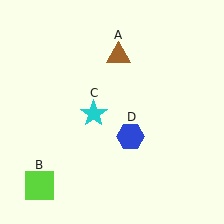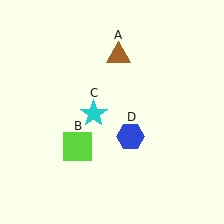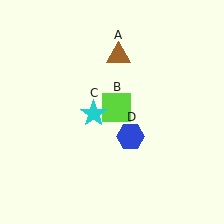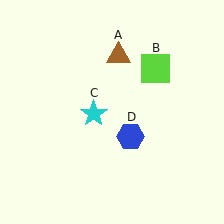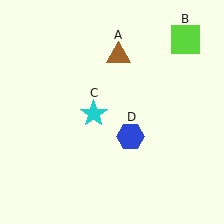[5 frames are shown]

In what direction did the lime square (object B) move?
The lime square (object B) moved up and to the right.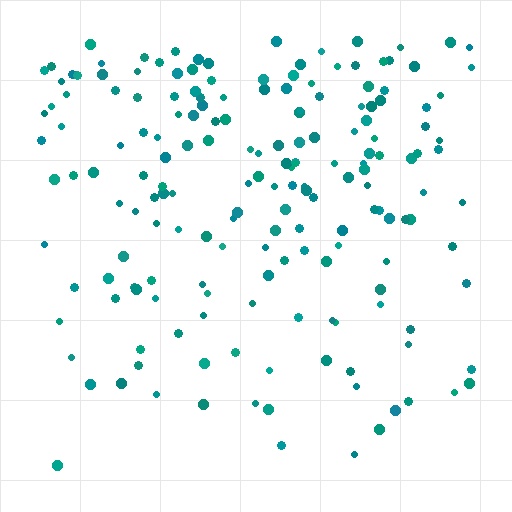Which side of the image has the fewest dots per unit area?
The bottom.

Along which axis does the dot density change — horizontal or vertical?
Vertical.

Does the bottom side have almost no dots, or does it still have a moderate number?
Still a moderate number, just noticeably fewer than the top.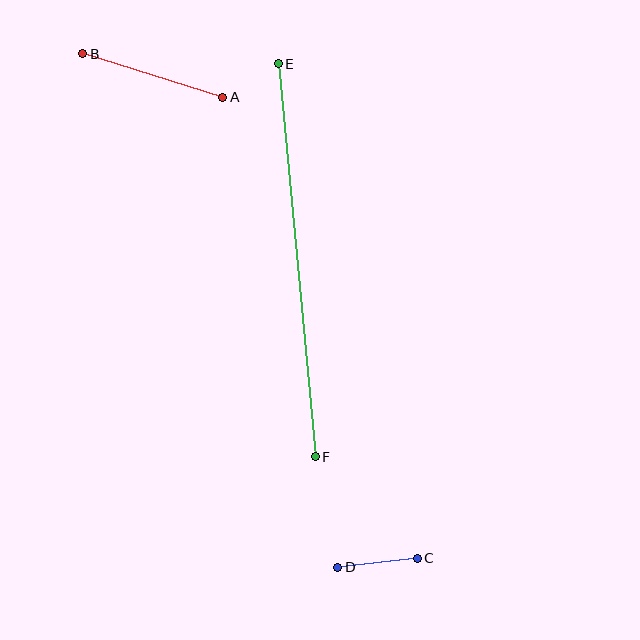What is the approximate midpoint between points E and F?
The midpoint is at approximately (297, 260) pixels.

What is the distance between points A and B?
The distance is approximately 147 pixels.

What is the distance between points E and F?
The distance is approximately 395 pixels.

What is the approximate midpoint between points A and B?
The midpoint is at approximately (153, 76) pixels.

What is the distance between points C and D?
The distance is approximately 80 pixels.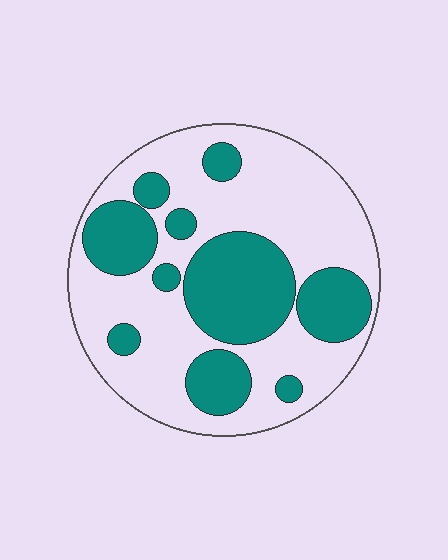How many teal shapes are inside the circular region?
10.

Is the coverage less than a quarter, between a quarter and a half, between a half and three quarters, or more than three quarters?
Between a quarter and a half.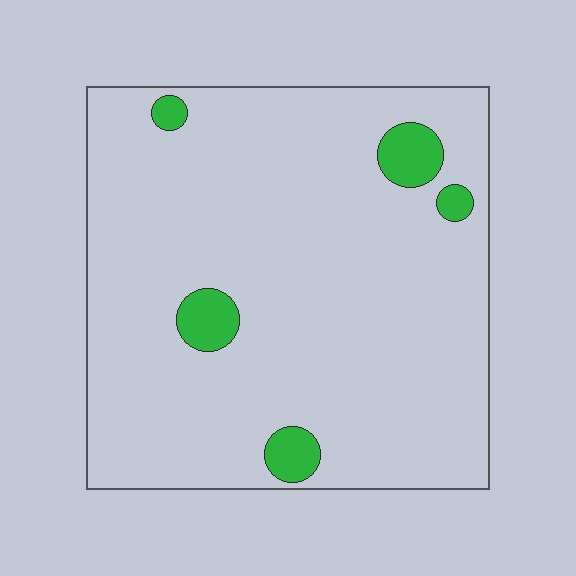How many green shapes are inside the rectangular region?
5.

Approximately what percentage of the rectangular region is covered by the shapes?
Approximately 5%.